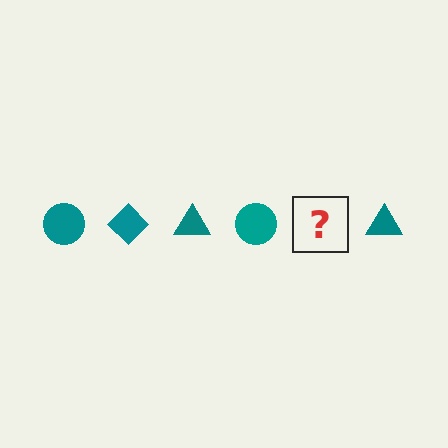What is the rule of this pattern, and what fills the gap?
The rule is that the pattern cycles through circle, diamond, triangle shapes in teal. The gap should be filled with a teal diamond.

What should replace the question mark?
The question mark should be replaced with a teal diamond.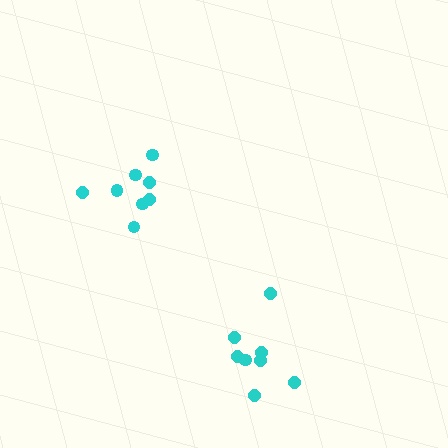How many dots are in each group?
Group 1: 8 dots, Group 2: 8 dots (16 total).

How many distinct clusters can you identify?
There are 2 distinct clusters.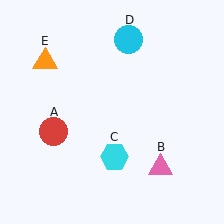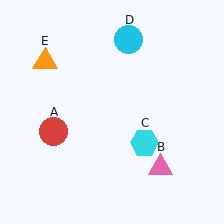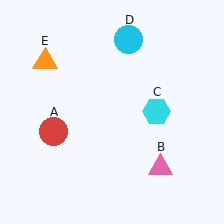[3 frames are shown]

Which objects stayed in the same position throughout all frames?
Red circle (object A) and pink triangle (object B) and cyan circle (object D) and orange triangle (object E) remained stationary.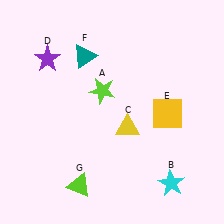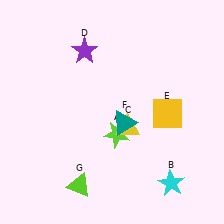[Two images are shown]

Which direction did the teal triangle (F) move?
The teal triangle (F) moved down.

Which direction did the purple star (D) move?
The purple star (D) moved right.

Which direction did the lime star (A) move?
The lime star (A) moved down.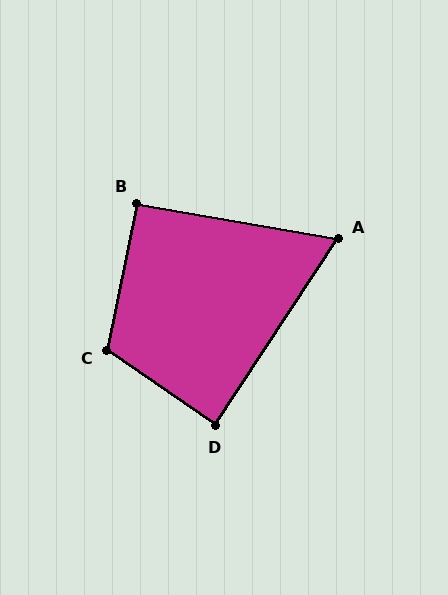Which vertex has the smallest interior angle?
A, at approximately 67 degrees.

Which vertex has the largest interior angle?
C, at approximately 113 degrees.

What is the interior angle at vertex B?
Approximately 92 degrees (approximately right).